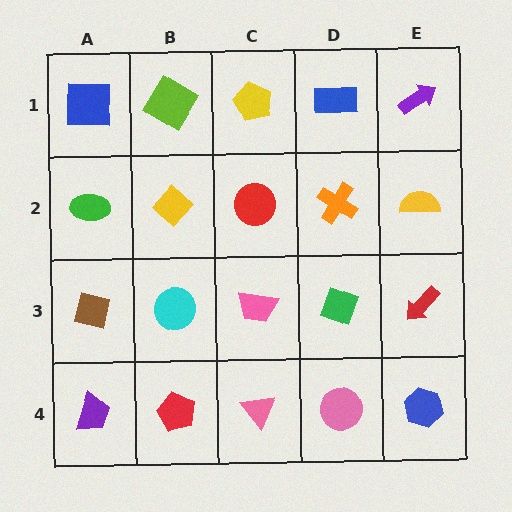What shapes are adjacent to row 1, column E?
A yellow semicircle (row 2, column E), a blue rectangle (row 1, column D).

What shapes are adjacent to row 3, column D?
An orange cross (row 2, column D), a pink circle (row 4, column D), a pink trapezoid (row 3, column C), a red arrow (row 3, column E).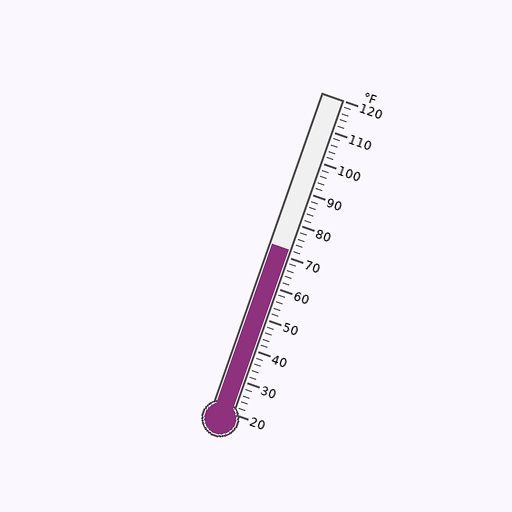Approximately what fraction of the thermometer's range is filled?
The thermometer is filled to approximately 50% of its range.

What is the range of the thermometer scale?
The thermometer scale ranges from 20°F to 120°F.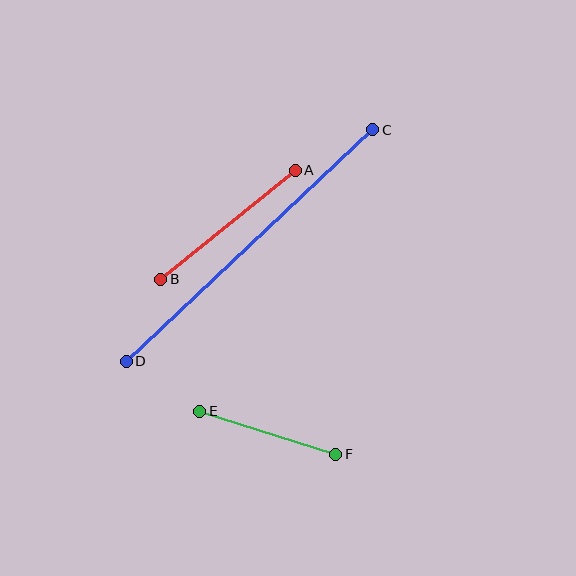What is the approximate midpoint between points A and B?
The midpoint is at approximately (228, 225) pixels.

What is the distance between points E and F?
The distance is approximately 143 pixels.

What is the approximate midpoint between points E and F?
The midpoint is at approximately (268, 433) pixels.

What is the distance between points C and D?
The distance is approximately 338 pixels.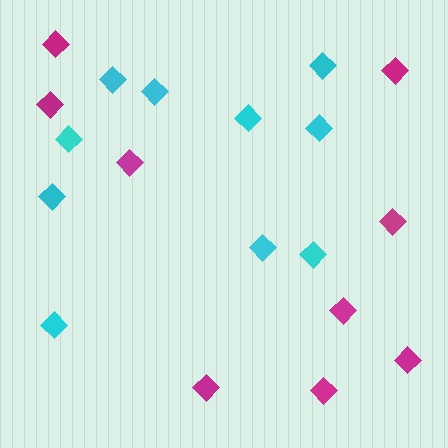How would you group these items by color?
There are 2 groups: one group of cyan diamonds (10) and one group of magenta diamonds (9).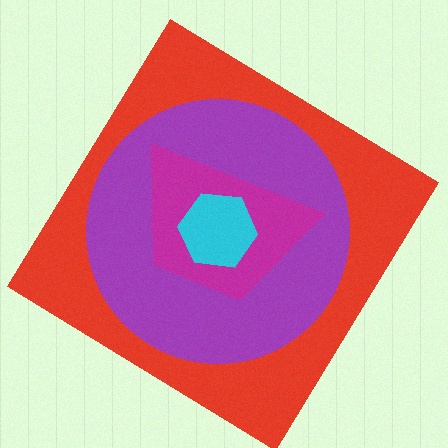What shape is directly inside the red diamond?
The purple circle.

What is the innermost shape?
The cyan hexagon.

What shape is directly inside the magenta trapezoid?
The cyan hexagon.